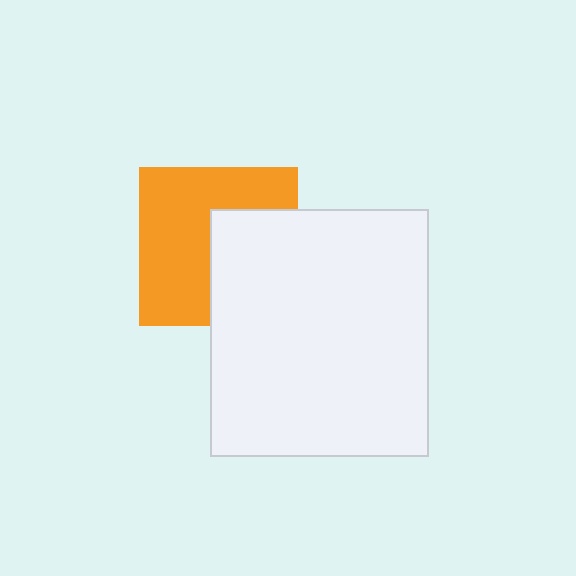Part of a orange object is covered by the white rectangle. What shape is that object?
It is a square.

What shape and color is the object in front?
The object in front is a white rectangle.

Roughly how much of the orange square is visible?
About half of it is visible (roughly 59%).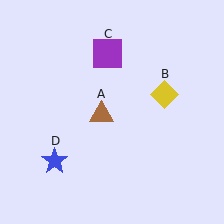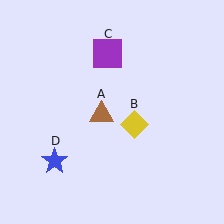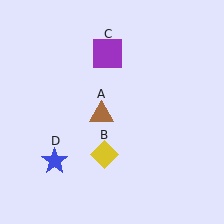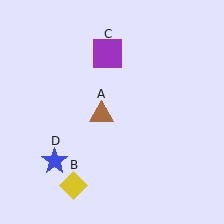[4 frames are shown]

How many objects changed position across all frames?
1 object changed position: yellow diamond (object B).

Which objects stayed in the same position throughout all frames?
Brown triangle (object A) and purple square (object C) and blue star (object D) remained stationary.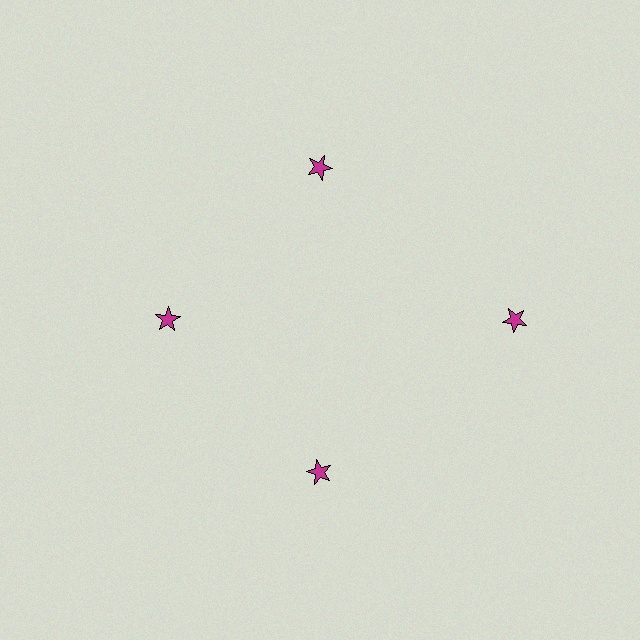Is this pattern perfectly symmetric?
No. The 4 magenta stars are arranged in a ring, but one element near the 3 o'clock position is pushed outward from the center, breaking the 4-fold rotational symmetry.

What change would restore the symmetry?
The symmetry would be restored by moving it inward, back onto the ring so that all 4 stars sit at equal angles and equal distance from the center.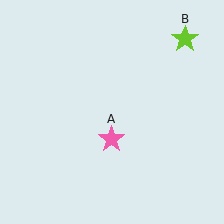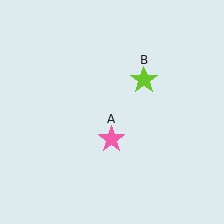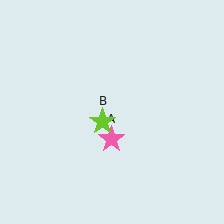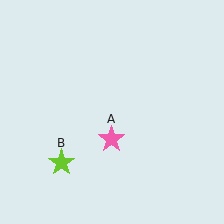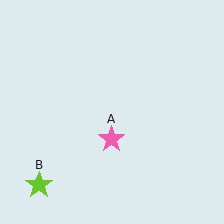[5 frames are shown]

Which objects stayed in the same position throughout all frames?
Pink star (object A) remained stationary.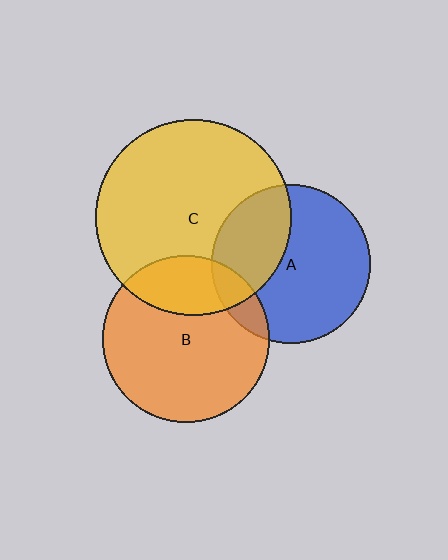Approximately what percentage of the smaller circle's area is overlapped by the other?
Approximately 10%.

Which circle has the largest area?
Circle C (yellow).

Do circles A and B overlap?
Yes.